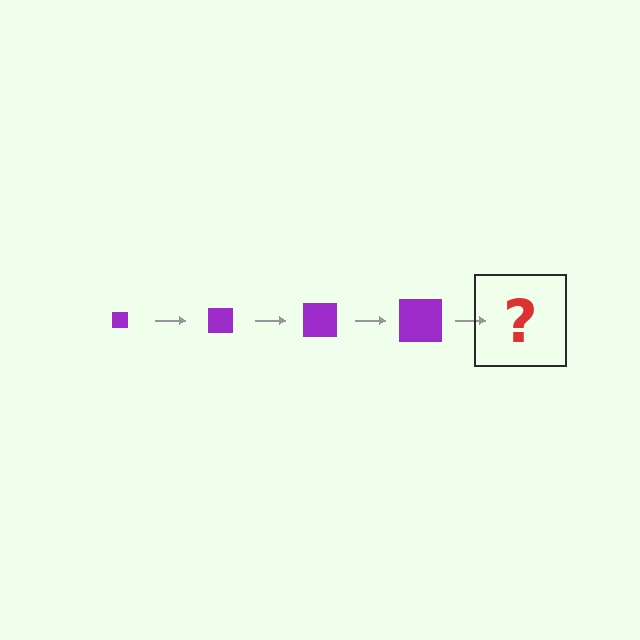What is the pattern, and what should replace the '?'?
The pattern is that the square gets progressively larger each step. The '?' should be a purple square, larger than the previous one.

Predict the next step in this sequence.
The next step is a purple square, larger than the previous one.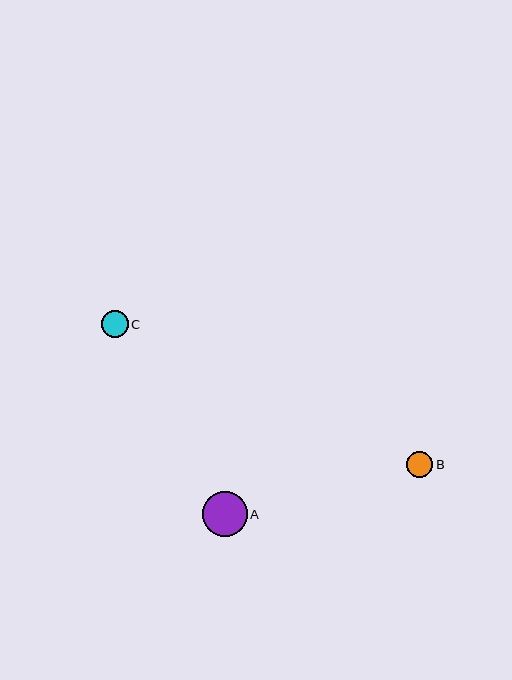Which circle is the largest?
Circle A is the largest with a size of approximately 44 pixels.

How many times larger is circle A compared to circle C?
Circle A is approximately 1.6 times the size of circle C.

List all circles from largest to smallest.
From largest to smallest: A, C, B.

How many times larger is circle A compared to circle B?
Circle A is approximately 1.7 times the size of circle B.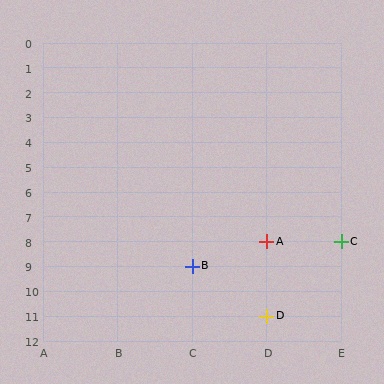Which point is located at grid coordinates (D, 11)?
Point D is at (D, 11).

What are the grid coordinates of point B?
Point B is at grid coordinates (C, 9).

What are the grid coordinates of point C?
Point C is at grid coordinates (E, 8).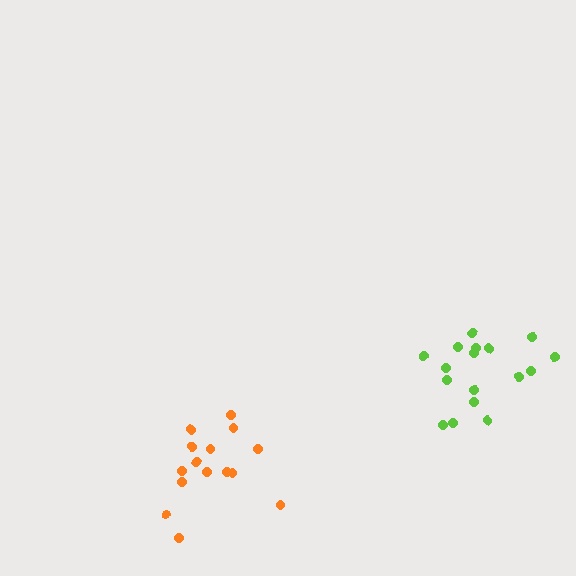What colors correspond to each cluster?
The clusters are colored: lime, orange.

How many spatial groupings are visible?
There are 2 spatial groupings.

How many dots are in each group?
Group 1: 17 dots, Group 2: 15 dots (32 total).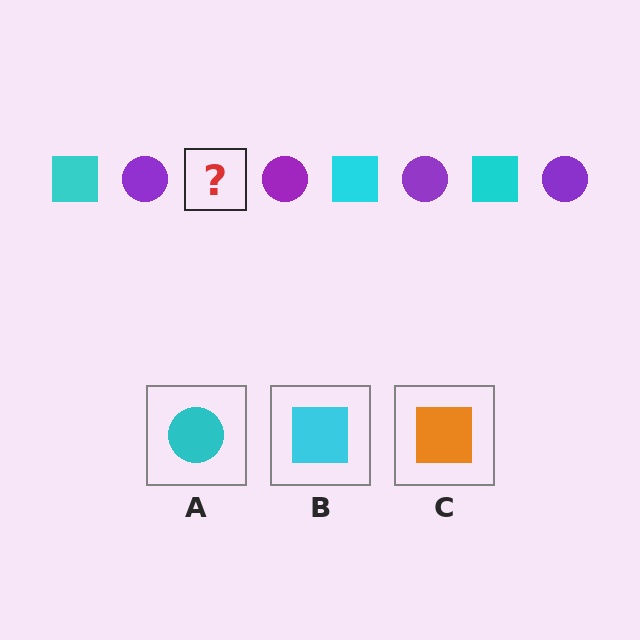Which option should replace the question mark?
Option B.